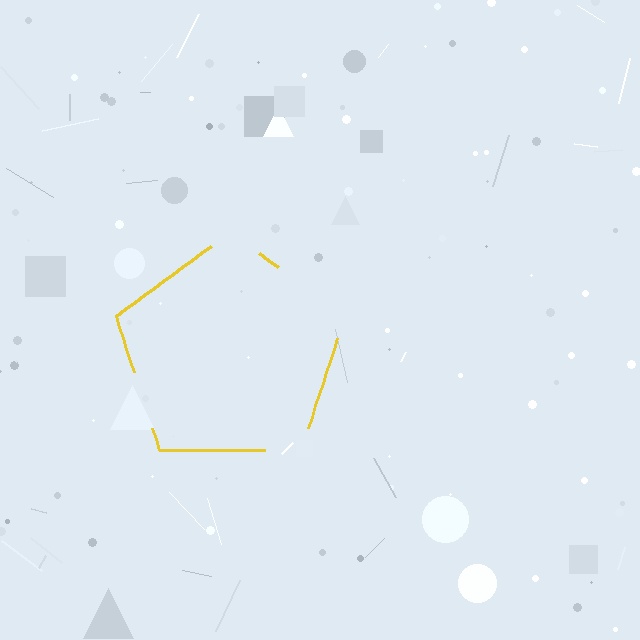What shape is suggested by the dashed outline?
The dashed outline suggests a pentagon.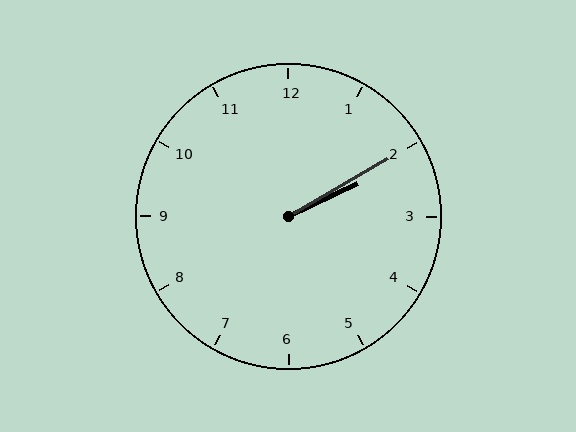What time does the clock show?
2:10.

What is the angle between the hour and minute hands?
Approximately 5 degrees.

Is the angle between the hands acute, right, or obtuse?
It is acute.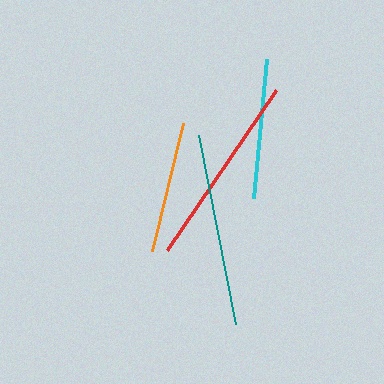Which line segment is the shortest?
The orange line is the shortest at approximately 132 pixels.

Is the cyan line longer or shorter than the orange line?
The cyan line is longer than the orange line.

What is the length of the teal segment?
The teal segment is approximately 193 pixels long.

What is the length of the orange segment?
The orange segment is approximately 132 pixels long.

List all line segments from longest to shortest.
From longest to shortest: red, teal, cyan, orange.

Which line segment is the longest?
The red line is the longest at approximately 194 pixels.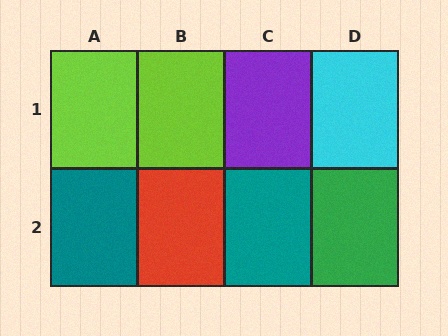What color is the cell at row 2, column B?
Red.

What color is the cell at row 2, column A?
Teal.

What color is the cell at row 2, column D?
Green.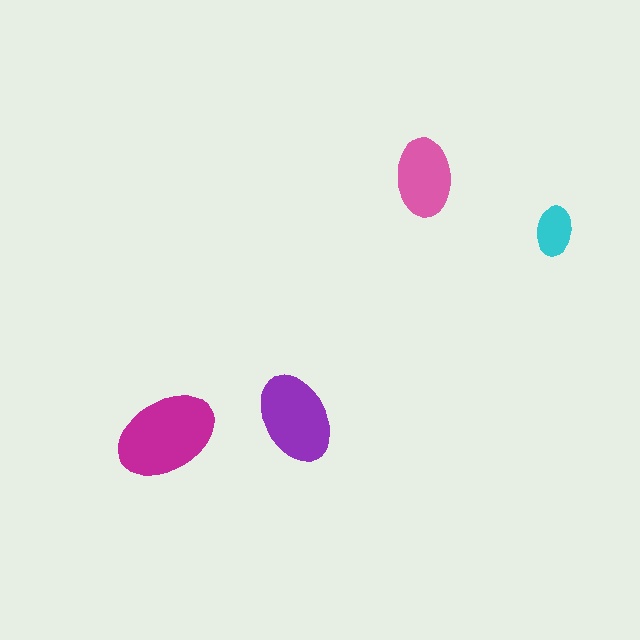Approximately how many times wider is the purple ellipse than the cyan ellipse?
About 2 times wider.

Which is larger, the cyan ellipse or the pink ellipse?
The pink one.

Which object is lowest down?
The magenta ellipse is bottommost.